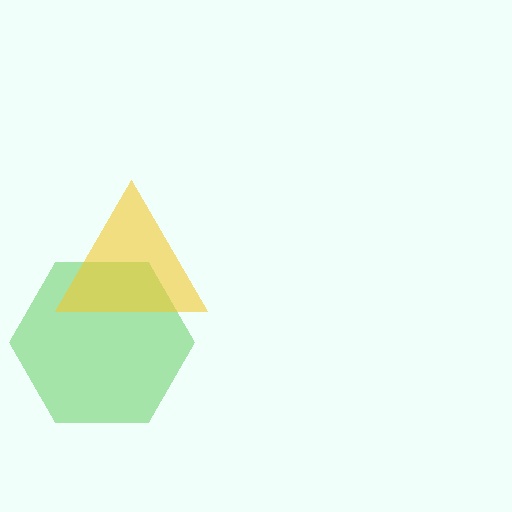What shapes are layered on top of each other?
The layered shapes are: a green hexagon, a yellow triangle.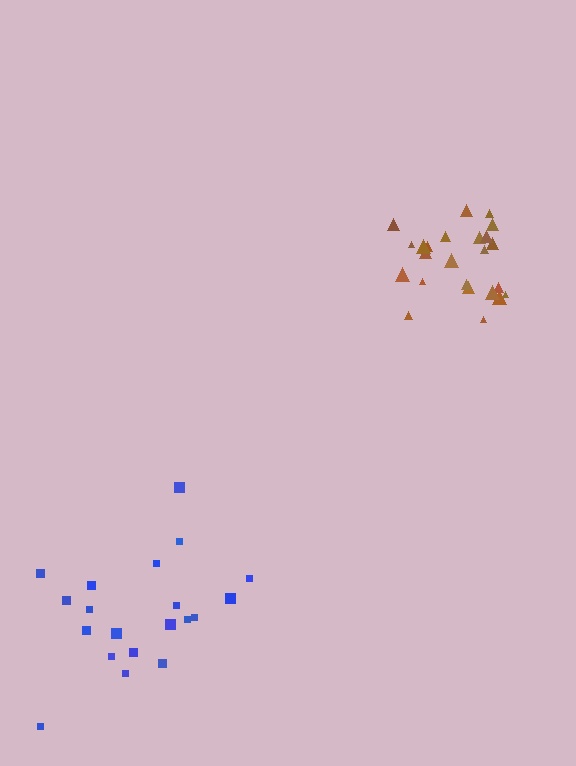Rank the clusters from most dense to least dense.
brown, blue.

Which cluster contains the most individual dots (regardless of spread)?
Brown (24).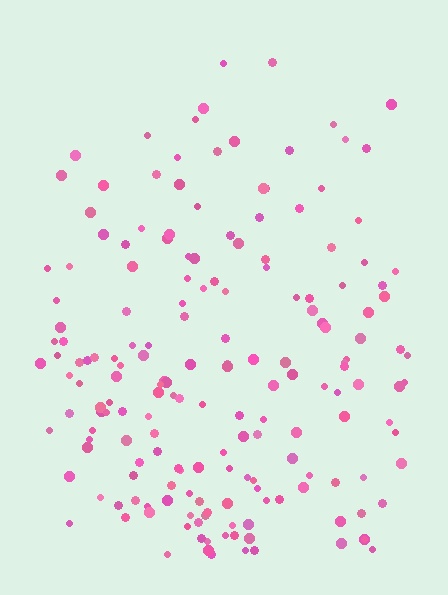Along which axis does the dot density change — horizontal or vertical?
Vertical.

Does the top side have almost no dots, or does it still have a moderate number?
Still a moderate number, just noticeably fewer than the bottom.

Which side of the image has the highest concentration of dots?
The bottom.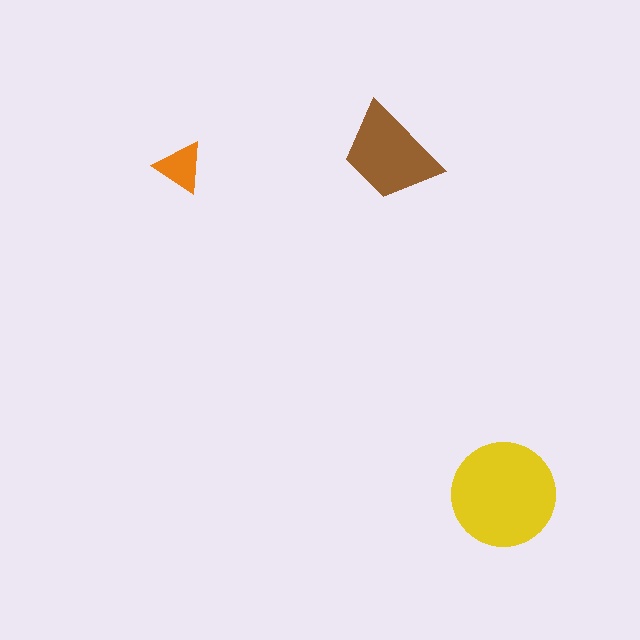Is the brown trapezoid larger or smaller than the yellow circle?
Smaller.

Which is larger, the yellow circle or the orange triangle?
The yellow circle.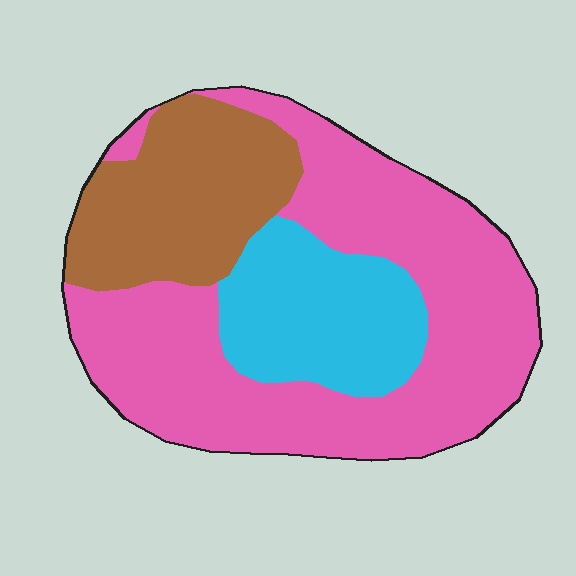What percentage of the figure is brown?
Brown takes up about one quarter (1/4) of the figure.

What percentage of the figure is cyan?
Cyan takes up between a sixth and a third of the figure.